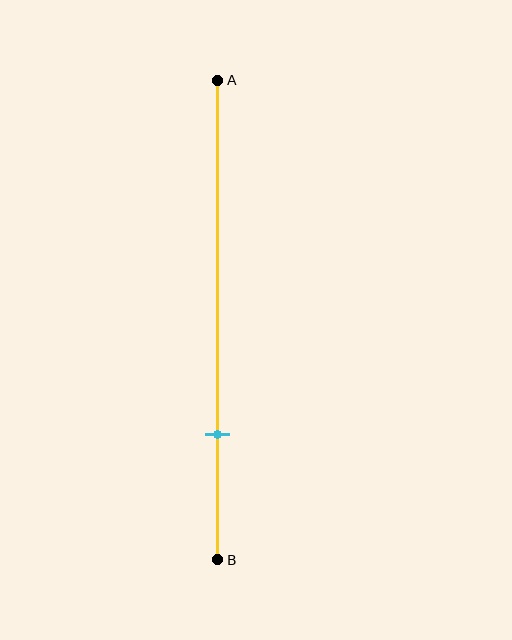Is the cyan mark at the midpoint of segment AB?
No, the mark is at about 75% from A, not at the 50% midpoint.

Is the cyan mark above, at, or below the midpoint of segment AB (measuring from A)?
The cyan mark is below the midpoint of segment AB.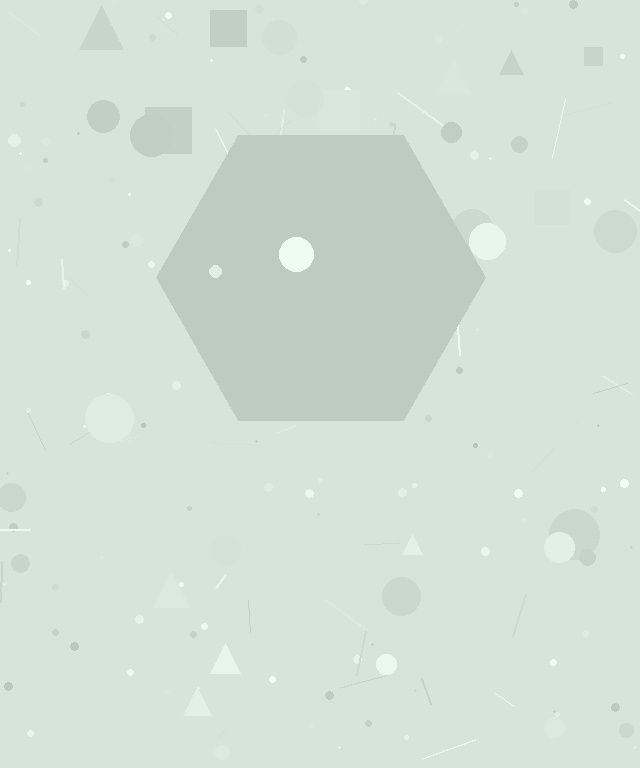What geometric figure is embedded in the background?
A hexagon is embedded in the background.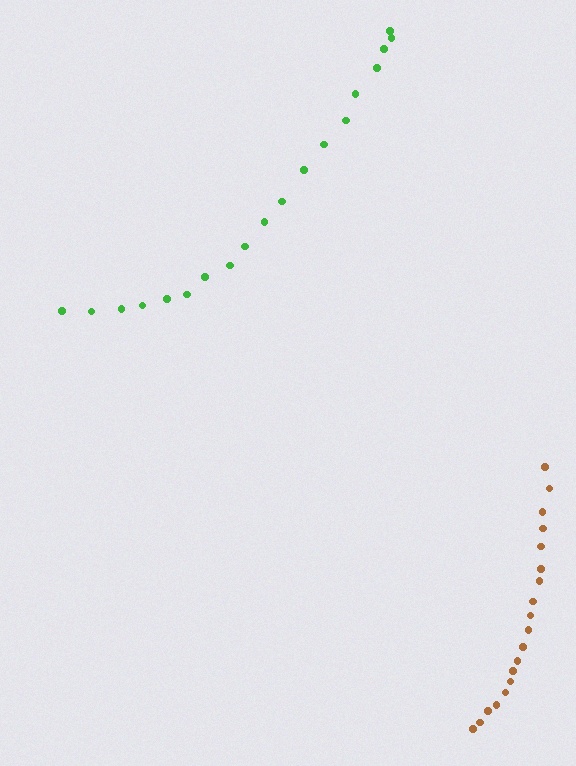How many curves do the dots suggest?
There are 2 distinct paths.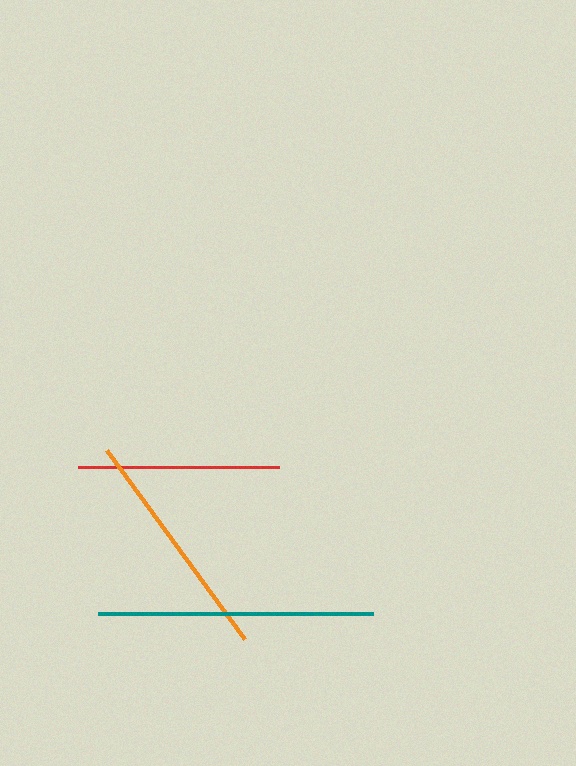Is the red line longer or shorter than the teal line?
The teal line is longer than the red line.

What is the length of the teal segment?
The teal segment is approximately 275 pixels long.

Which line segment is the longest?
The teal line is the longest at approximately 275 pixels.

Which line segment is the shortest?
The red line is the shortest at approximately 201 pixels.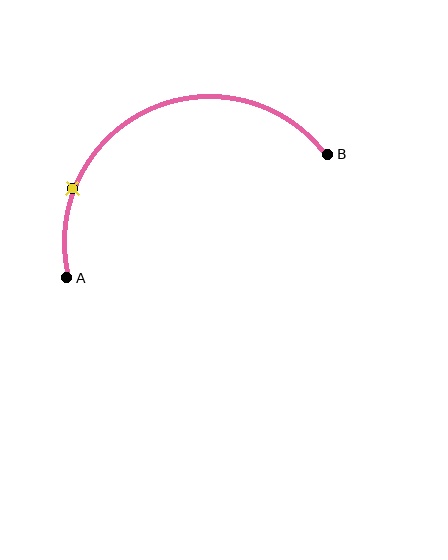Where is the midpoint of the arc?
The arc midpoint is the point on the curve farthest from the straight line joining A and B. It sits above that line.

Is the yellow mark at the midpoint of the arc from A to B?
No. The yellow mark lies on the arc but is closer to endpoint A. The arc midpoint would be at the point on the curve equidistant along the arc from both A and B.